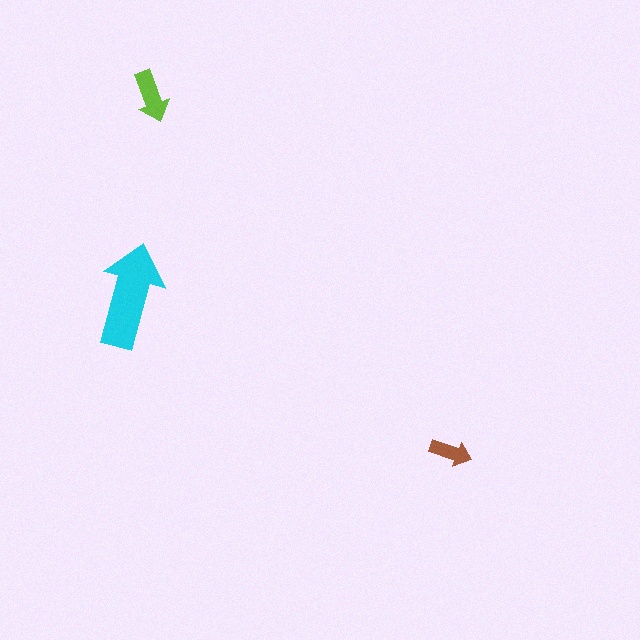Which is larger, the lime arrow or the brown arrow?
The lime one.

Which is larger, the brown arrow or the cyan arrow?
The cyan one.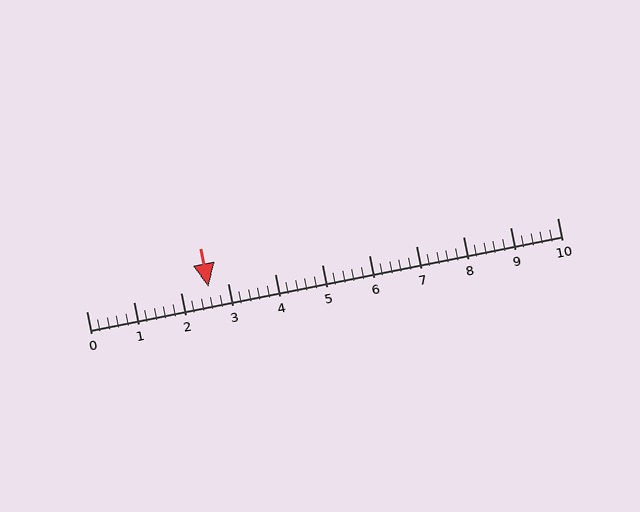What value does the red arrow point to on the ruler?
The red arrow points to approximately 2.6.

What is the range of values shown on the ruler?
The ruler shows values from 0 to 10.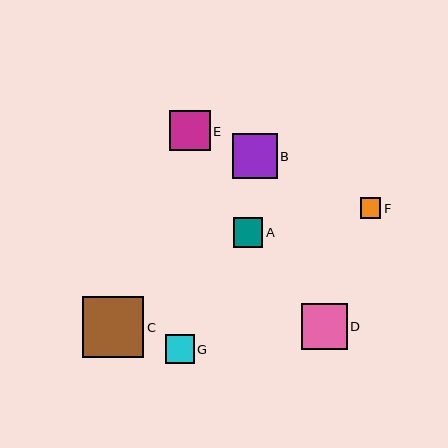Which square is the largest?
Square C is the largest with a size of approximately 61 pixels.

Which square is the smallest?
Square F is the smallest with a size of approximately 21 pixels.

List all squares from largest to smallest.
From largest to smallest: C, D, B, E, A, G, F.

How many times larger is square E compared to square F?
Square E is approximately 1.9 times the size of square F.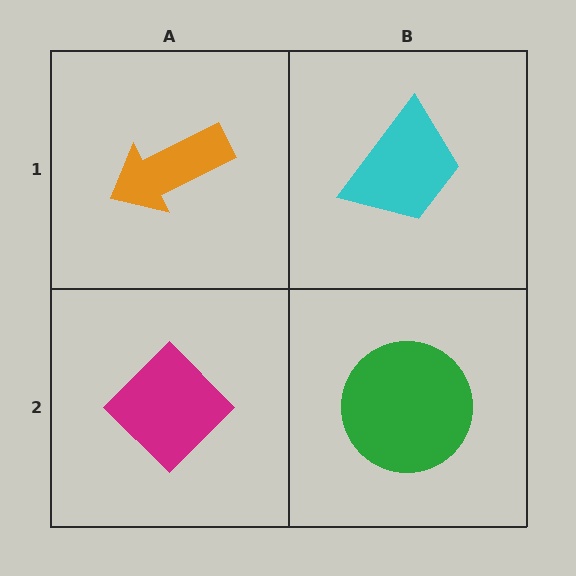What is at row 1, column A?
An orange arrow.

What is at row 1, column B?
A cyan trapezoid.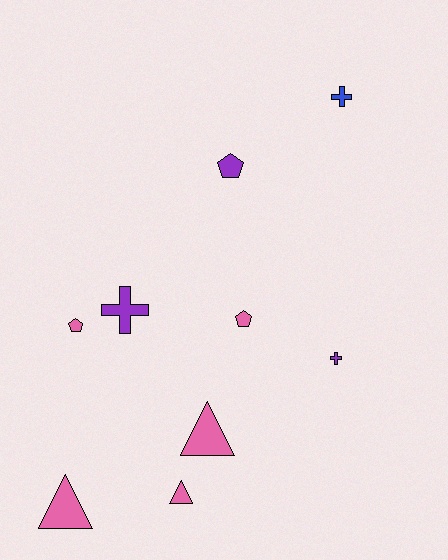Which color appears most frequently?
Pink, with 5 objects.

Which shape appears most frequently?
Triangle, with 3 objects.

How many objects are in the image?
There are 9 objects.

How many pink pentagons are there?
There are 2 pink pentagons.